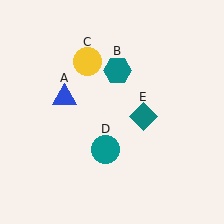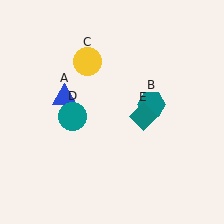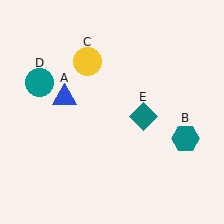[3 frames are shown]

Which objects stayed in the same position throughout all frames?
Blue triangle (object A) and yellow circle (object C) and teal diamond (object E) remained stationary.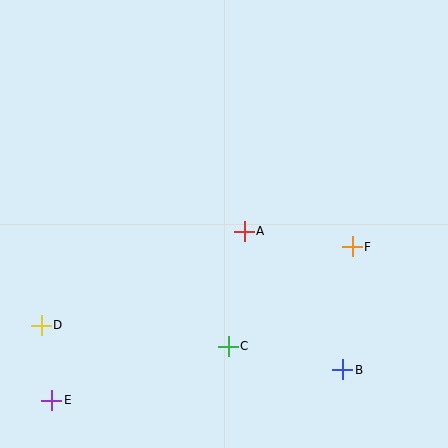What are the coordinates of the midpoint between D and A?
The midpoint between D and A is at (143, 278).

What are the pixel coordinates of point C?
Point C is at (228, 346).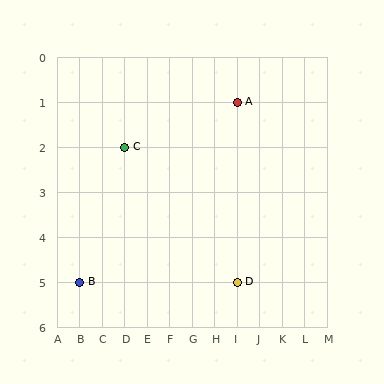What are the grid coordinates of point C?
Point C is at grid coordinates (D, 2).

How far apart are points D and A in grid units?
Points D and A are 4 rows apart.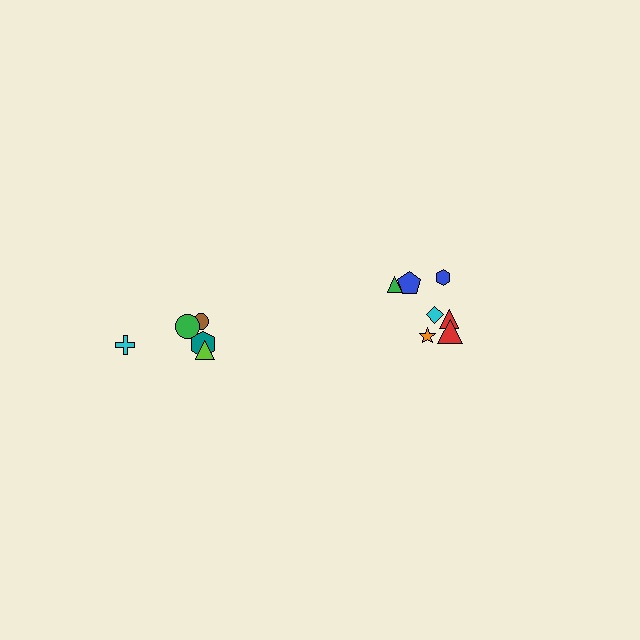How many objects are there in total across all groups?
There are 12 objects.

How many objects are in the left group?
There are 5 objects.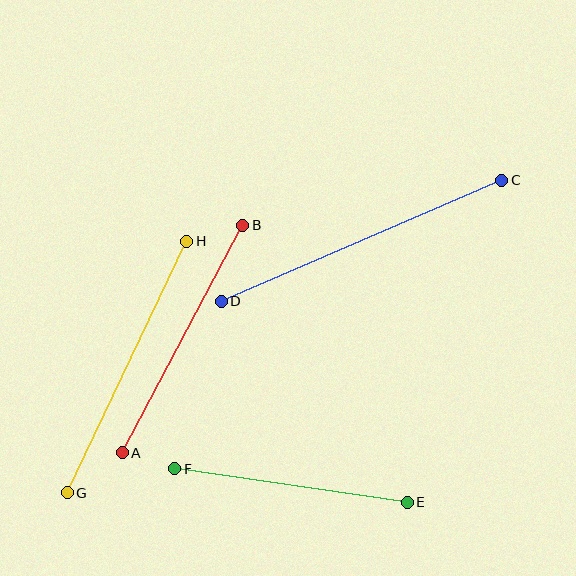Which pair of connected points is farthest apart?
Points C and D are farthest apart.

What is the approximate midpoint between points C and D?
The midpoint is at approximately (362, 241) pixels.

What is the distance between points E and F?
The distance is approximately 235 pixels.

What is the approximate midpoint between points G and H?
The midpoint is at approximately (127, 367) pixels.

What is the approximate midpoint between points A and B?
The midpoint is at approximately (183, 339) pixels.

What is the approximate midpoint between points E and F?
The midpoint is at approximately (291, 486) pixels.